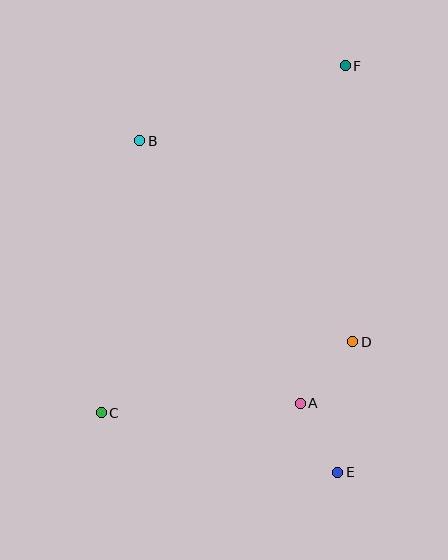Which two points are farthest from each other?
Points C and F are farthest from each other.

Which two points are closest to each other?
Points A and E are closest to each other.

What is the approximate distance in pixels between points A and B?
The distance between A and B is approximately 308 pixels.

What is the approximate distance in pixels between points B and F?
The distance between B and F is approximately 219 pixels.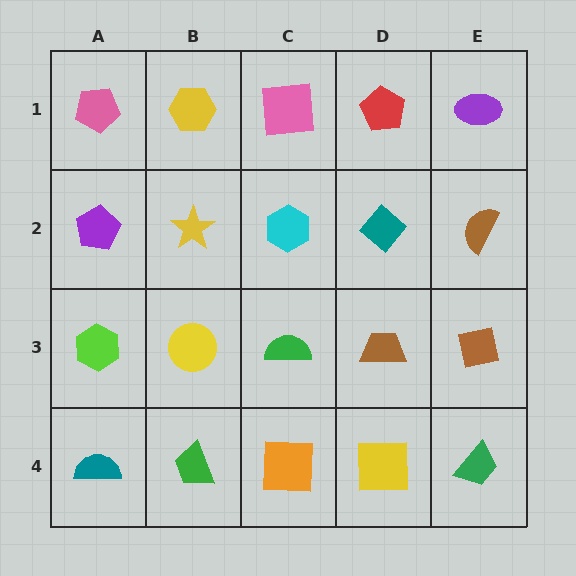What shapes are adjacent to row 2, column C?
A pink square (row 1, column C), a green semicircle (row 3, column C), a yellow star (row 2, column B), a teal diamond (row 2, column D).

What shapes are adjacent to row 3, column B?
A yellow star (row 2, column B), a green trapezoid (row 4, column B), a lime hexagon (row 3, column A), a green semicircle (row 3, column C).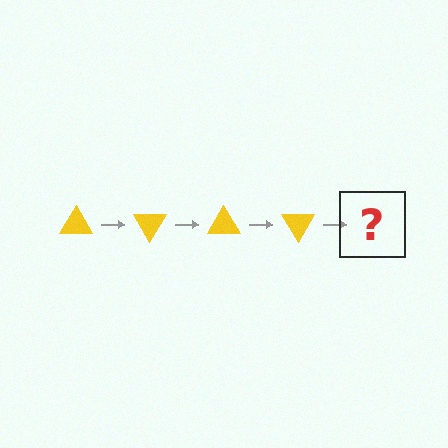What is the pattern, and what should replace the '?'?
The pattern is that the triangle rotates 60 degrees each step. The '?' should be a yellow triangle rotated 240 degrees.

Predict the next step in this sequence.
The next step is a yellow triangle rotated 240 degrees.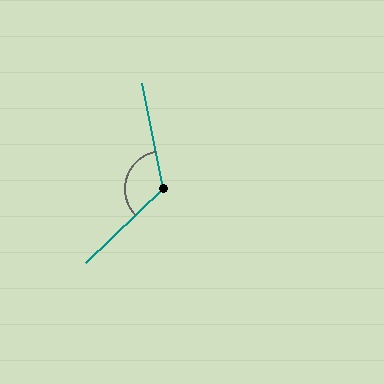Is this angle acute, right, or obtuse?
It is obtuse.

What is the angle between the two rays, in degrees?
Approximately 123 degrees.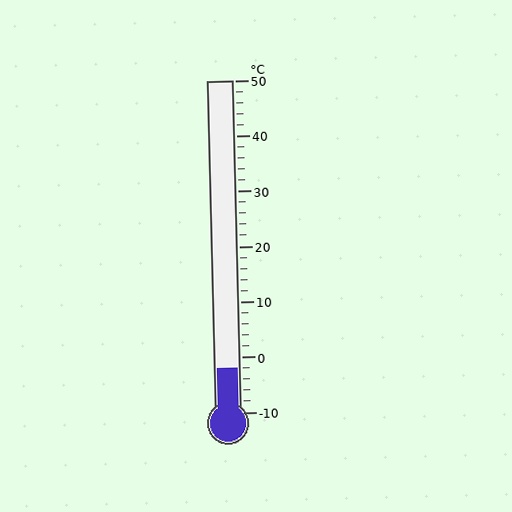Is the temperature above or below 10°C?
The temperature is below 10°C.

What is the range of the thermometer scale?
The thermometer scale ranges from -10°C to 50°C.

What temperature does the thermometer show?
The thermometer shows approximately -2°C.